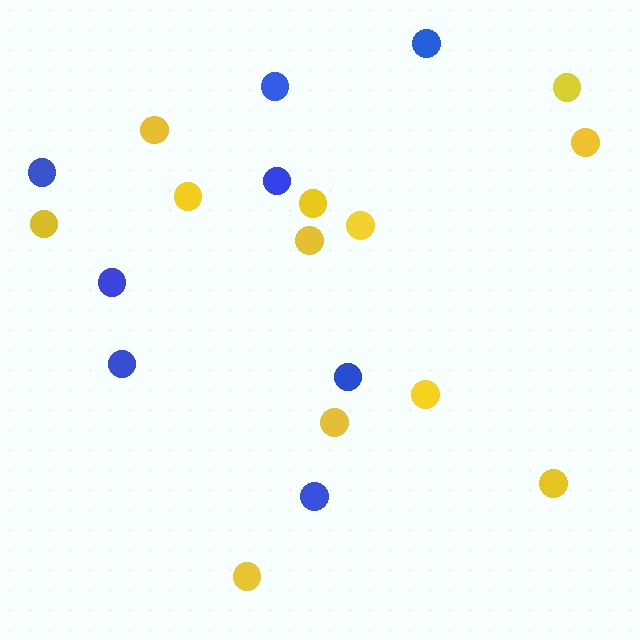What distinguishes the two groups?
There are 2 groups: one group of blue circles (8) and one group of yellow circles (12).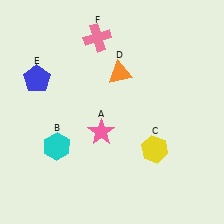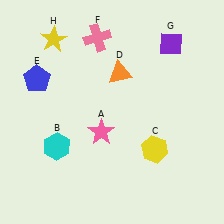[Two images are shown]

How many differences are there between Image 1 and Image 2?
There are 2 differences between the two images.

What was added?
A purple diamond (G), a yellow star (H) were added in Image 2.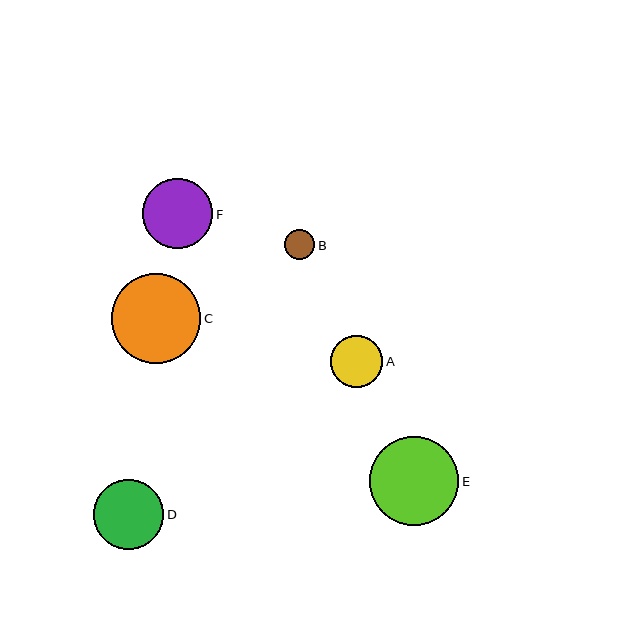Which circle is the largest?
Circle C is the largest with a size of approximately 89 pixels.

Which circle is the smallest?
Circle B is the smallest with a size of approximately 31 pixels.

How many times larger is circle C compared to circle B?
Circle C is approximately 2.9 times the size of circle B.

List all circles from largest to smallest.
From largest to smallest: C, E, F, D, A, B.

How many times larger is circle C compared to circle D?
Circle C is approximately 1.3 times the size of circle D.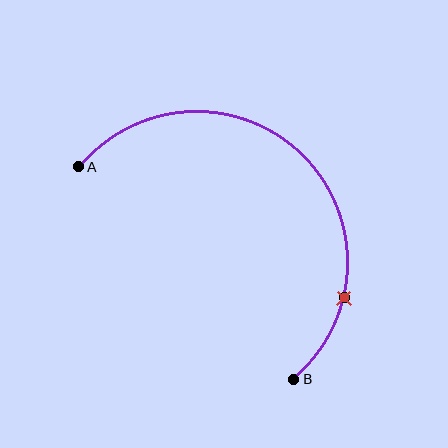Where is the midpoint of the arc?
The arc midpoint is the point on the curve farthest from the straight line joining A and B. It sits above and to the right of that line.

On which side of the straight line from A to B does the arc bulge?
The arc bulges above and to the right of the straight line connecting A and B.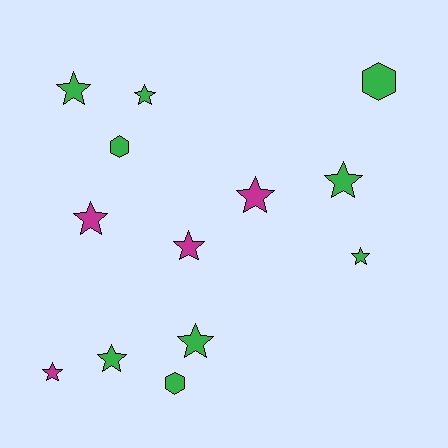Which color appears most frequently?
Green, with 9 objects.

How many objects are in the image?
There are 13 objects.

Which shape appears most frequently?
Star, with 10 objects.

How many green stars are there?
There are 6 green stars.